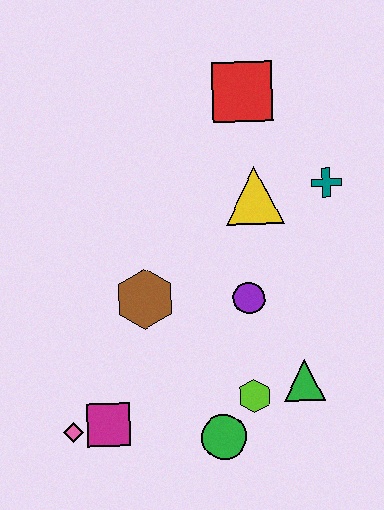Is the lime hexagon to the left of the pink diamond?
No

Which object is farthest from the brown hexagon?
The red square is farthest from the brown hexagon.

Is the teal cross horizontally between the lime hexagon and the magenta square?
No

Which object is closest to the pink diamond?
The magenta square is closest to the pink diamond.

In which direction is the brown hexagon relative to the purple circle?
The brown hexagon is to the left of the purple circle.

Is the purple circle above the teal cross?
No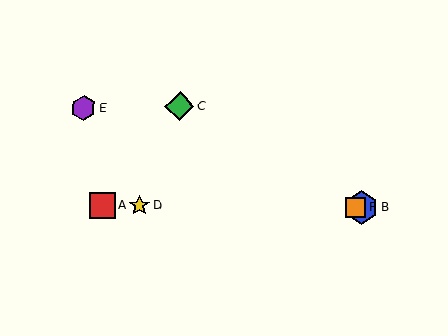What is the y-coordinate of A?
Object A is at y≈206.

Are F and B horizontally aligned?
Yes, both are at y≈207.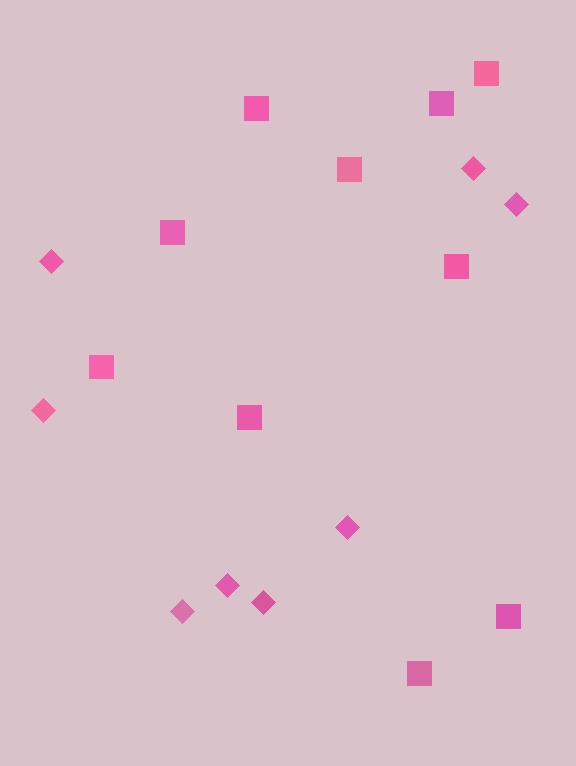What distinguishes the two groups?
There are 2 groups: one group of diamonds (8) and one group of squares (10).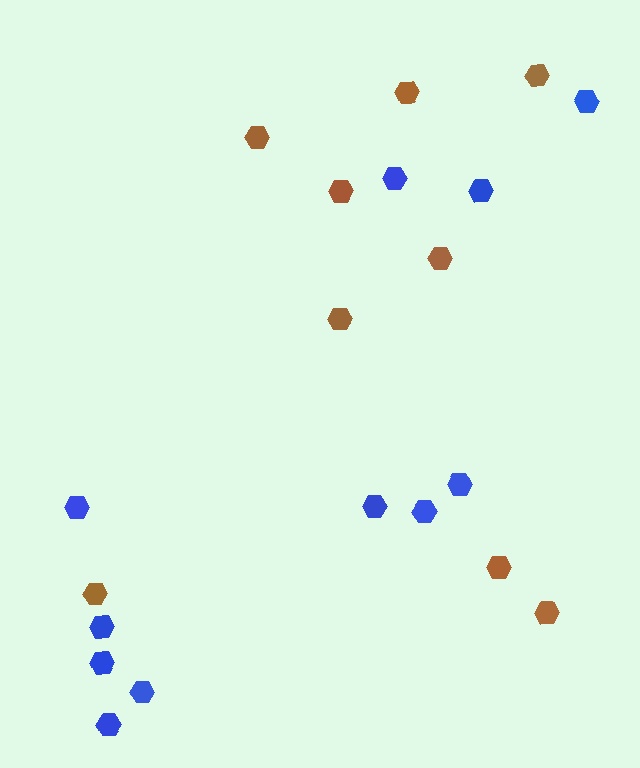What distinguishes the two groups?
There are 2 groups: one group of blue hexagons (11) and one group of brown hexagons (9).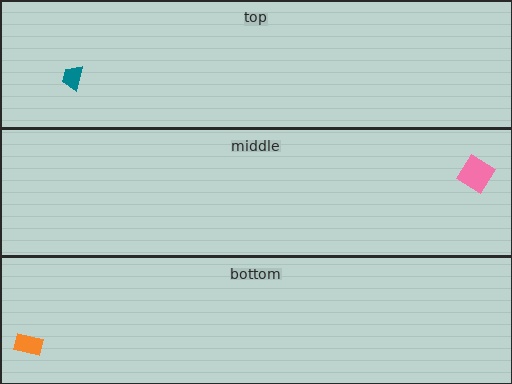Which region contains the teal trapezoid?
The top region.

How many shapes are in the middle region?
1.